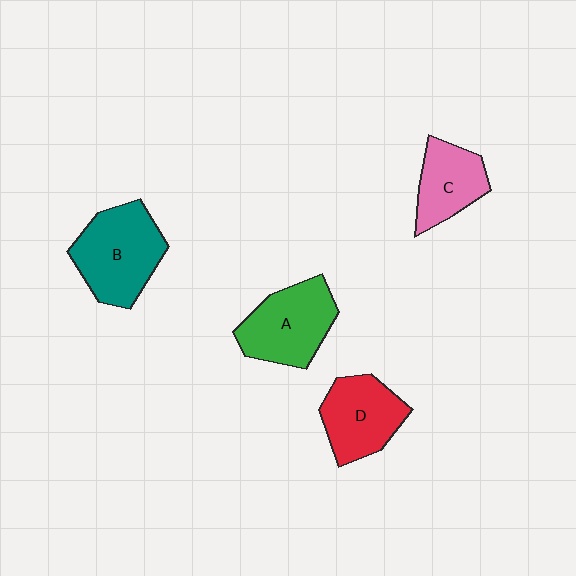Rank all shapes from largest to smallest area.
From largest to smallest: B (teal), A (green), D (red), C (pink).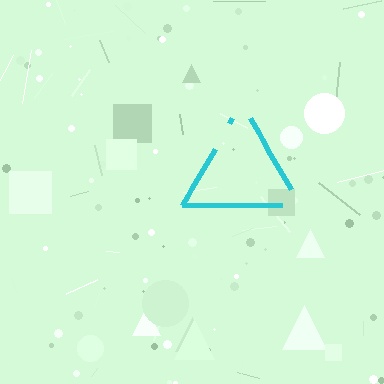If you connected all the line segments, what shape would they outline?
They would outline a triangle.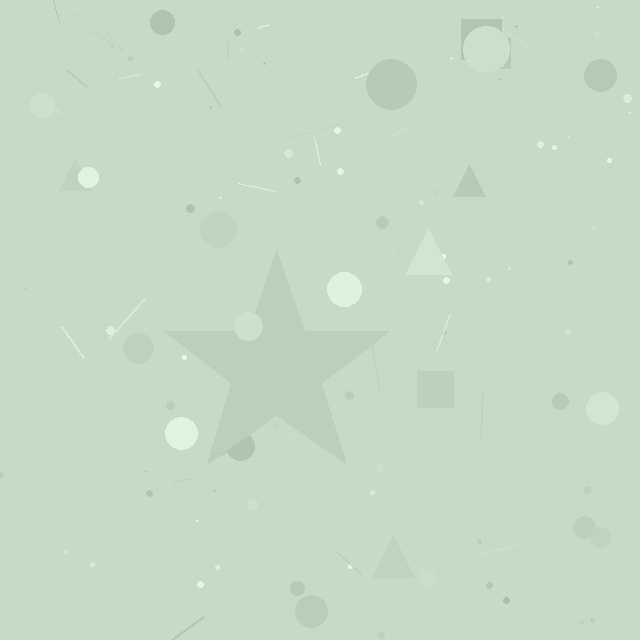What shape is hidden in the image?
A star is hidden in the image.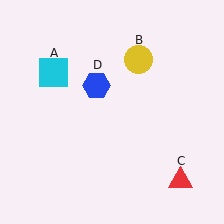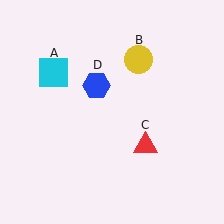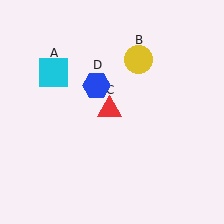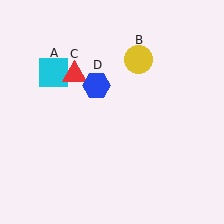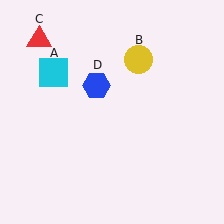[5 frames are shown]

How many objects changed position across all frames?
1 object changed position: red triangle (object C).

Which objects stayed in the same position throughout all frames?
Cyan square (object A) and yellow circle (object B) and blue hexagon (object D) remained stationary.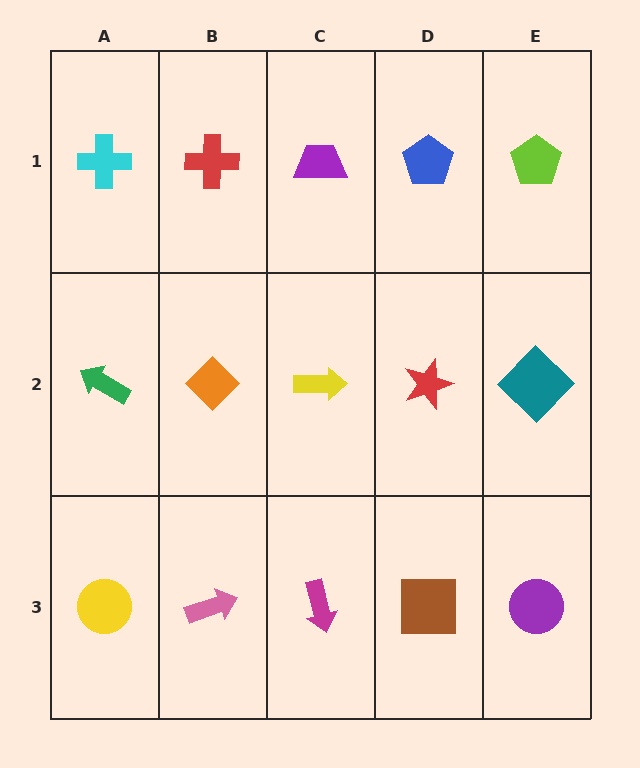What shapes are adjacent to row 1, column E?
A teal diamond (row 2, column E), a blue pentagon (row 1, column D).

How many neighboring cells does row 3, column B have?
3.